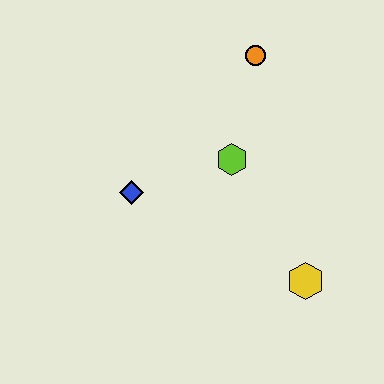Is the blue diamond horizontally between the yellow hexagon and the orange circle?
No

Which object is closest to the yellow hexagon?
The lime hexagon is closest to the yellow hexagon.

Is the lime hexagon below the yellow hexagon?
No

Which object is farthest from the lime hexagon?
The yellow hexagon is farthest from the lime hexagon.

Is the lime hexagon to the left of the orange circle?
Yes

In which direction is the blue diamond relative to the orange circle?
The blue diamond is below the orange circle.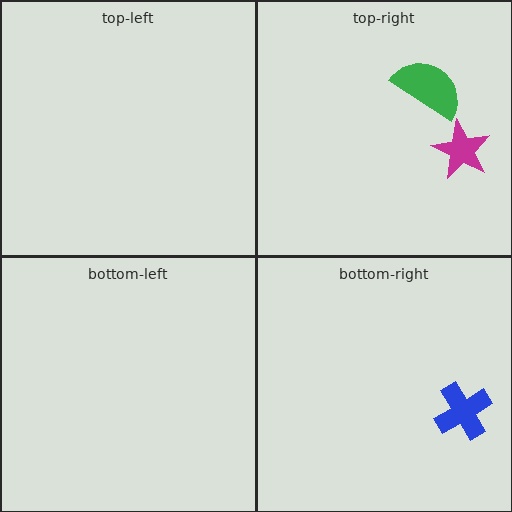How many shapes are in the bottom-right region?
1.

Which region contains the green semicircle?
The top-right region.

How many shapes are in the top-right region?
2.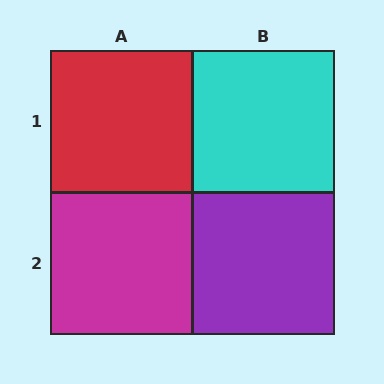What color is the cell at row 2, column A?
Magenta.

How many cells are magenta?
1 cell is magenta.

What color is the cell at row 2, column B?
Purple.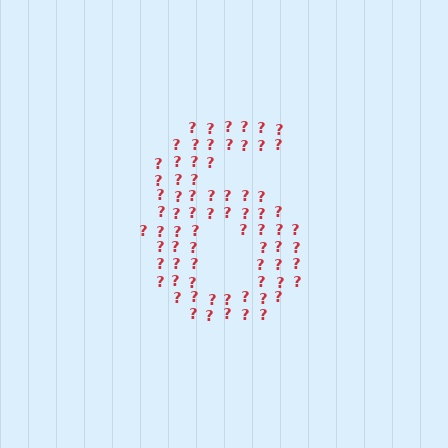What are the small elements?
The small elements are question marks.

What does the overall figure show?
The overall figure shows the digit 6.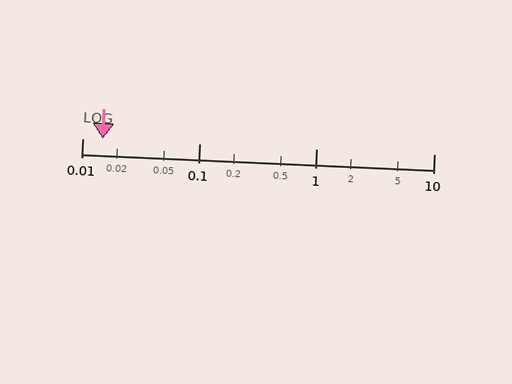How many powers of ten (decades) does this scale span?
The scale spans 3 decades, from 0.01 to 10.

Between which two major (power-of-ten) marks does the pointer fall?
The pointer is between 0.01 and 0.1.